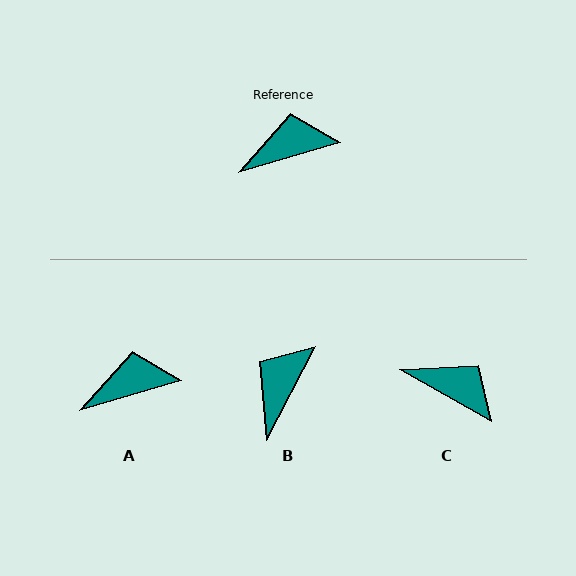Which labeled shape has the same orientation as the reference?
A.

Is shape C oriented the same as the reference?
No, it is off by about 45 degrees.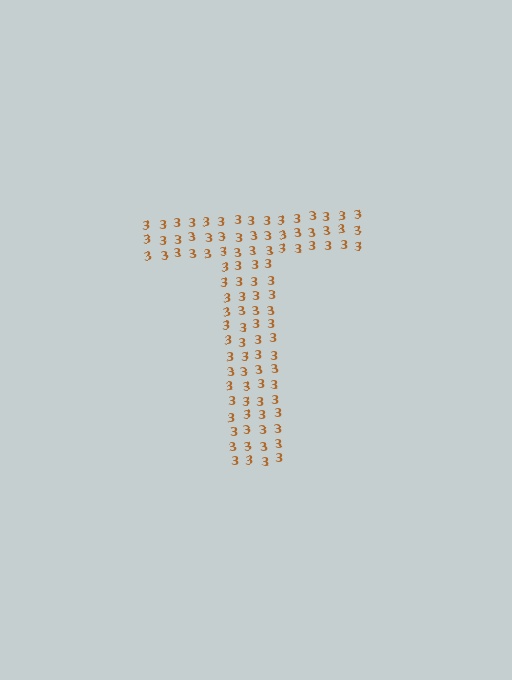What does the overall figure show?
The overall figure shows the letter T.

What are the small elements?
The small elements are digit 3's.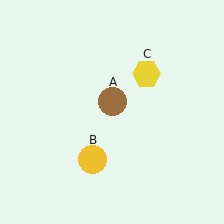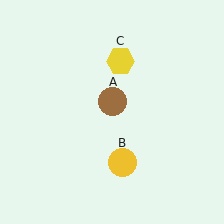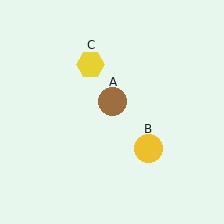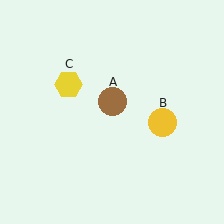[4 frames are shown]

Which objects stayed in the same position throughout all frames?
Brown circle (object A) remained stationary.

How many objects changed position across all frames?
2 objects changed position: yellow circle (object B), yellow hexagon (object C).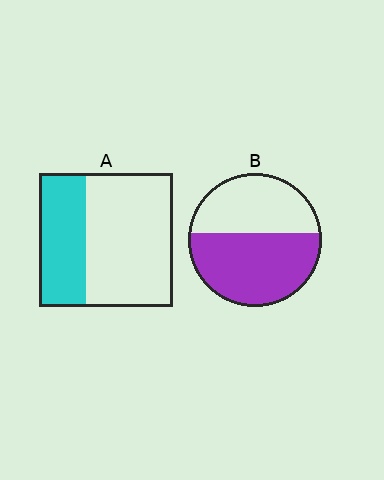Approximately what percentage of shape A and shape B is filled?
A is approximately 35% and B is approximately 55%.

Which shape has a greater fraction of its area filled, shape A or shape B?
Shape B.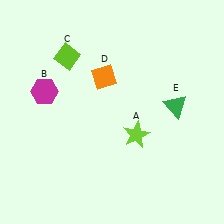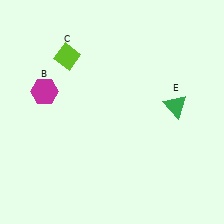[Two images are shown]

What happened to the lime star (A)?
The lime star (A) was removed in Image 2. It was in the bottom-right area of Image 1.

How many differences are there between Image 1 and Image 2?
There are 2 differences between the two images.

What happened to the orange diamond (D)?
The orange diamond (D) was removed in Image 2. It was in the top-left area of Image 1.